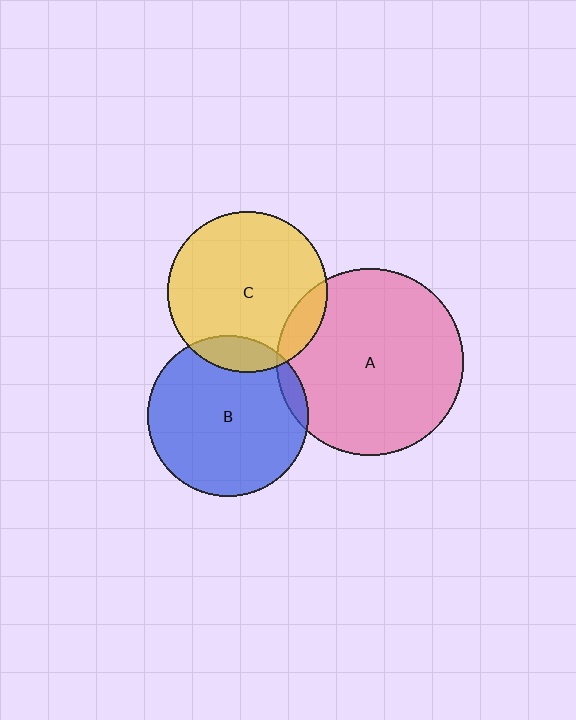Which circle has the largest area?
Circle A (pink).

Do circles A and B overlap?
Yes.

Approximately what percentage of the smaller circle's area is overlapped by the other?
Approximately 5%.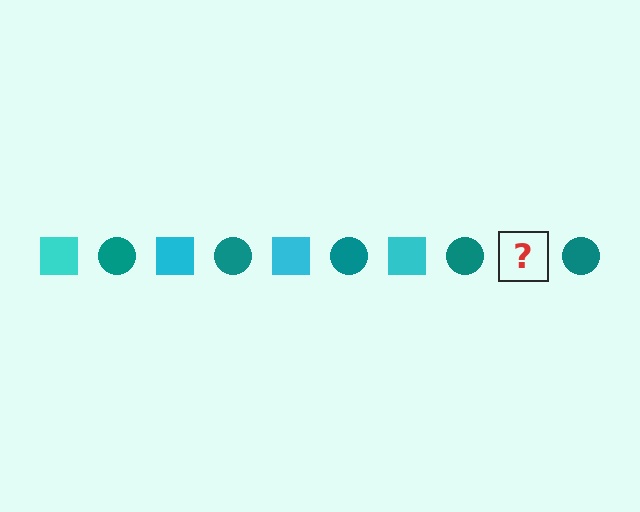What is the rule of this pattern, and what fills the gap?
The rule is that the pattern alternates between cyan square and teal circle. The gap should be filled with a cyan square.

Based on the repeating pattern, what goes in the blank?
The blank should be a cyan square.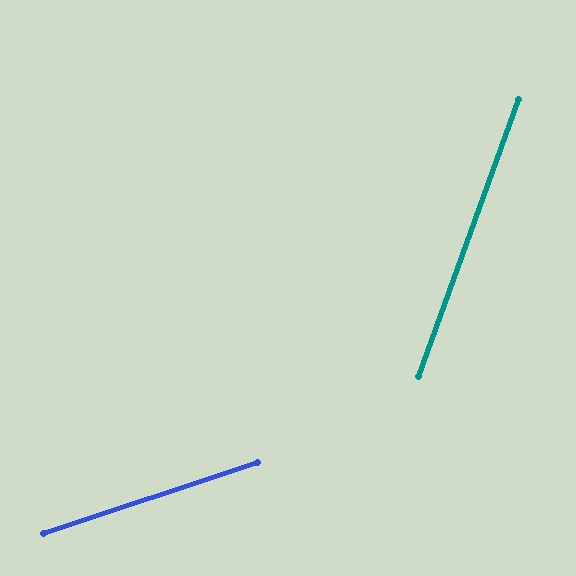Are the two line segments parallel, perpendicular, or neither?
Neither parallel nor perpendicular — they differ by about 52°.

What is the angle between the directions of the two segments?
Approximately 52 degrees.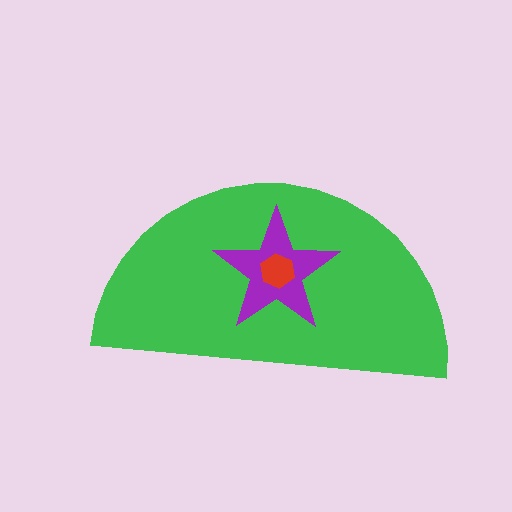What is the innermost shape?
The red hexagon.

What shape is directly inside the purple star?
The red hexagon.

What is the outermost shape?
The green semicircle.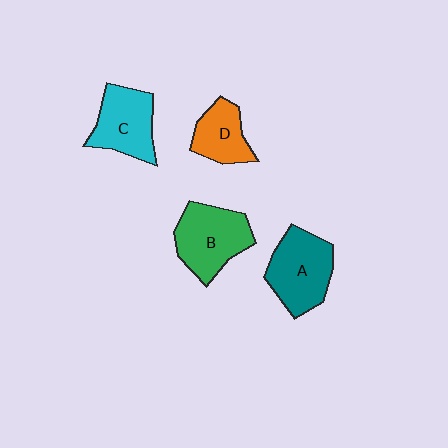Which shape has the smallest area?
Shape D (orange).